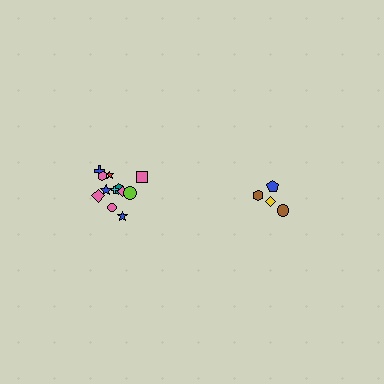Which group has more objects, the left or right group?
The left group.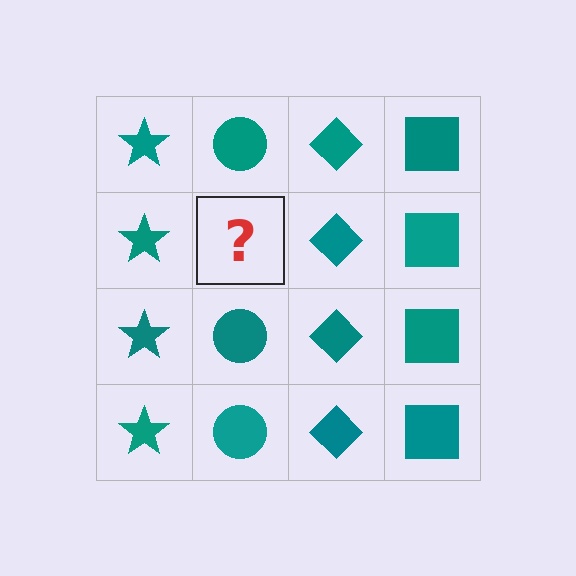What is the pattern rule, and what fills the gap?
The rule is that each column has a consistent shape. The gap should be filled with a teal circle.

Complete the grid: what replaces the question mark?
The question mark should be replaced with a teal circle.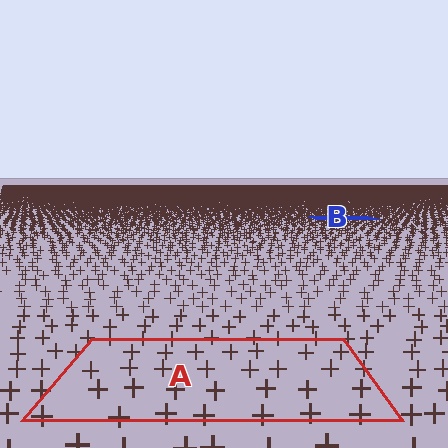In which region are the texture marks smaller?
The texture marks are smaller in region B, because it is farther away.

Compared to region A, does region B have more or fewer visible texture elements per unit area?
Region B has more texture elements per unit area — they are packed more densely because it is farther away.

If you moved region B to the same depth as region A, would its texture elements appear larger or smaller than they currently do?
They would appear larger. At a closer depth, the same texture elements are projected at a bigger on-screen size.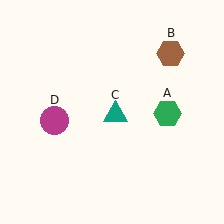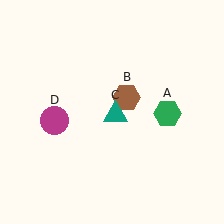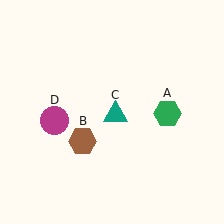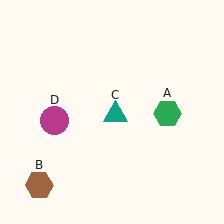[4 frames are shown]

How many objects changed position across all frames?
1 object changed position: brown hexagon (object B).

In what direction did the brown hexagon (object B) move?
The brown hexagon (object B) moved down and to the left.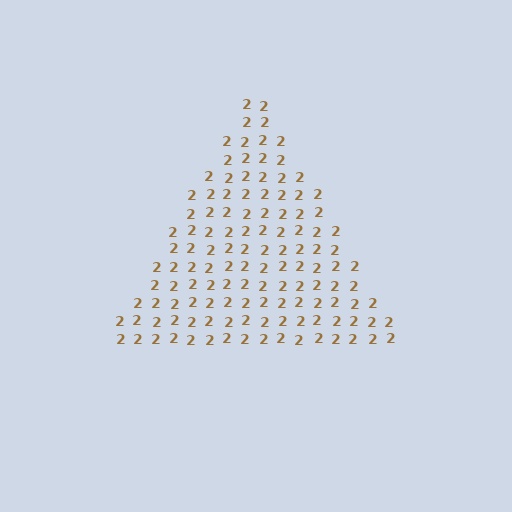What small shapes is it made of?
It is made of small digit 2's.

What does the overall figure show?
The overall figure shows a triangle.